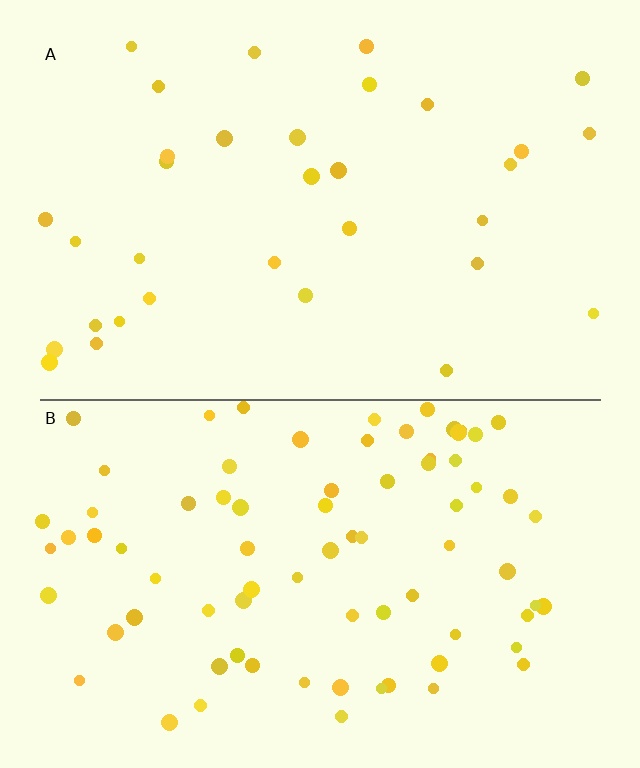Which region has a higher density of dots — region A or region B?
B (the bottom).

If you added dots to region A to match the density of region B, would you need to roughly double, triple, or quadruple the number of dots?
Approximately double.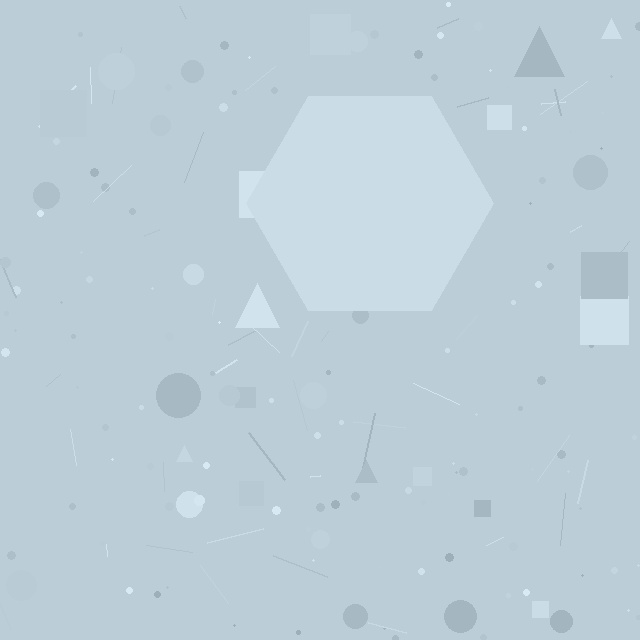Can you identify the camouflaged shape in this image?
The camouflaged shape is a hexagon.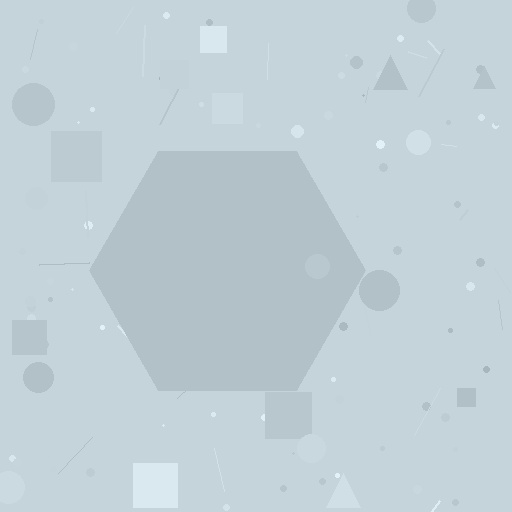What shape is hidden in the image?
A hexagon is hidden in the image.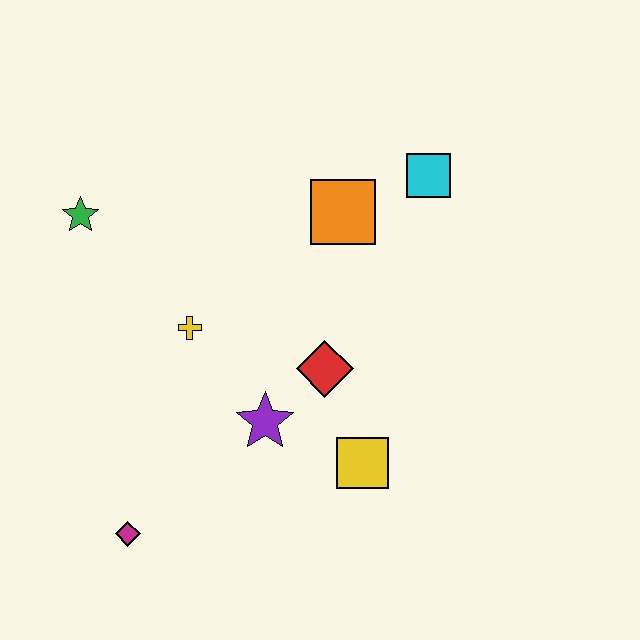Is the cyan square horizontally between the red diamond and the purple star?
No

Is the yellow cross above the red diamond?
Yes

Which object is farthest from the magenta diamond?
The cyan square is farthest from the magenta diamond.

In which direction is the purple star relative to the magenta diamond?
The purple star is to the right of the magenta diamond.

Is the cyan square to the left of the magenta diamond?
No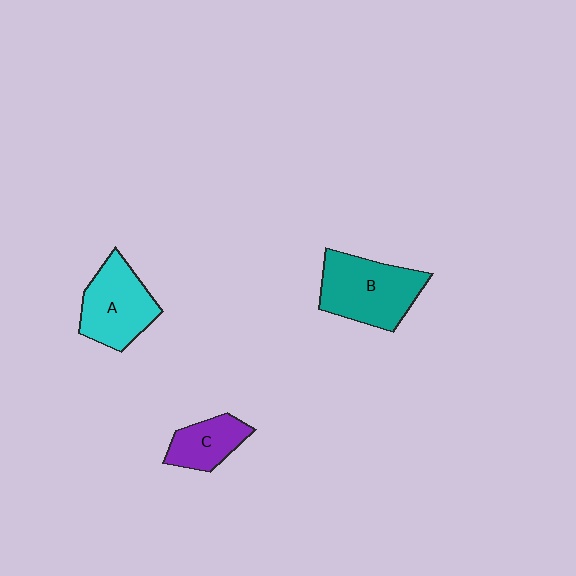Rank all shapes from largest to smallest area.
From largest to smallest: B (teal), A (cyan), C (purple).